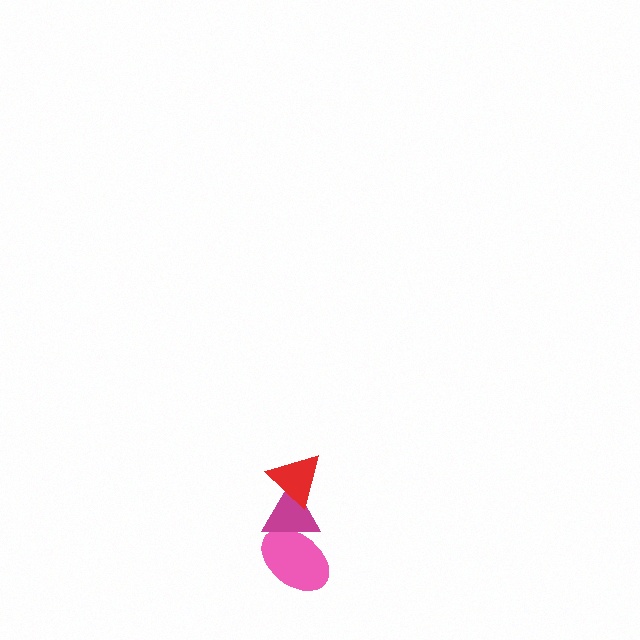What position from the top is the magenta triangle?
The magenta triangle is 2nd from the top.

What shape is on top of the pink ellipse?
The magenta triangle is on top of the pink ellipse.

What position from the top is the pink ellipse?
The pink ellipse is 3rd from the top.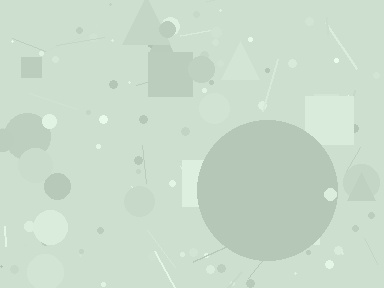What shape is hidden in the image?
A circle is hidden in the image.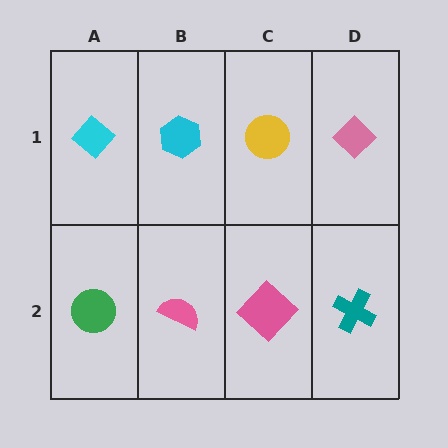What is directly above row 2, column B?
A cyan hexagon.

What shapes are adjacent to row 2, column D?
A pink diamond (row 1, column D), a pink diamond (row 2, column C).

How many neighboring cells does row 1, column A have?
2.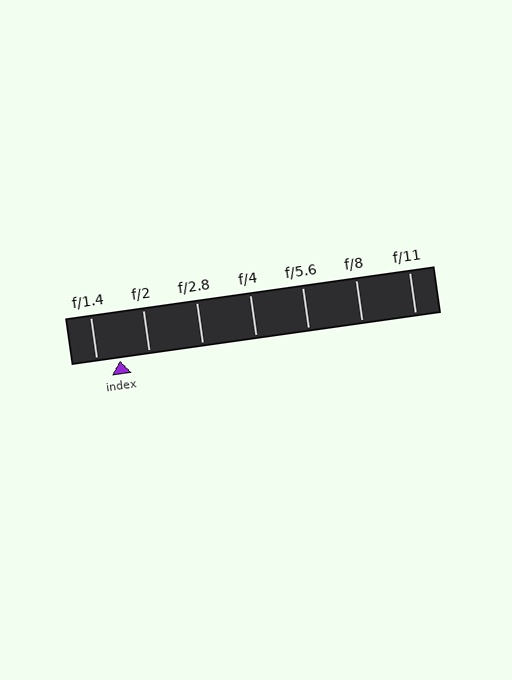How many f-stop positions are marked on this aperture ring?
There are 7 f-stop positions marked.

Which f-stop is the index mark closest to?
The index mark is closest to f/1.4.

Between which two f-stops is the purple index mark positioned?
The index mark is between f/1.4 and f/2.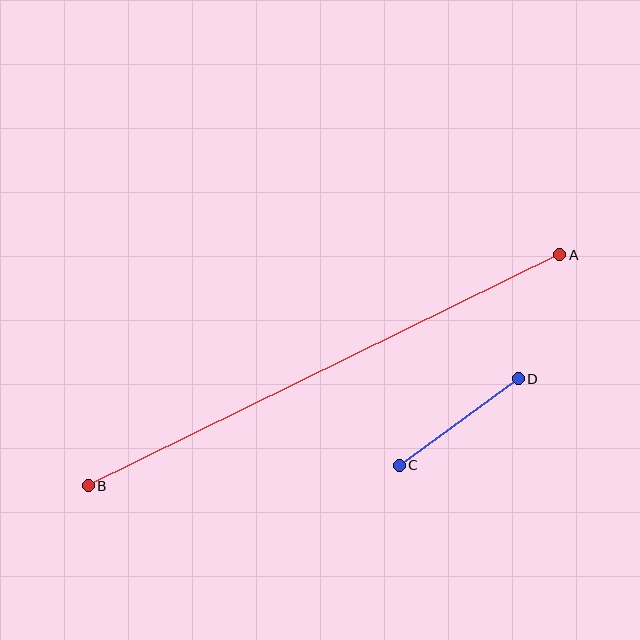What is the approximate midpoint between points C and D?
The midpoint is at approximately (459, 422) pixels.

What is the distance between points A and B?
The distance is approximately 525 pixels.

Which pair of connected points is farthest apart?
Points A and B are farthest apart.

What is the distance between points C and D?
The distance is approximately 147 pixels.